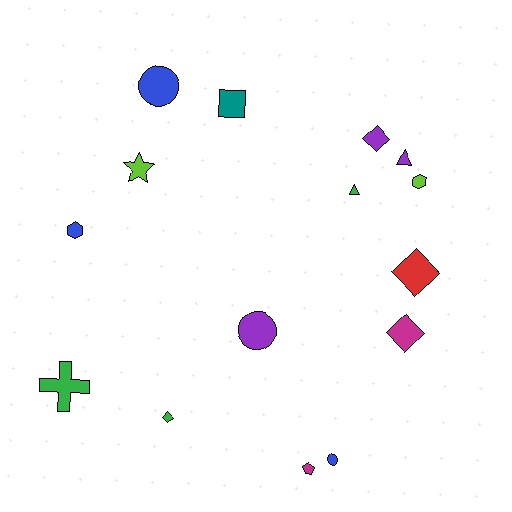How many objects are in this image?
There are 15 objects.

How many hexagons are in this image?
There are 2 hexagons.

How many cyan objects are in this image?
There are no cyan objects.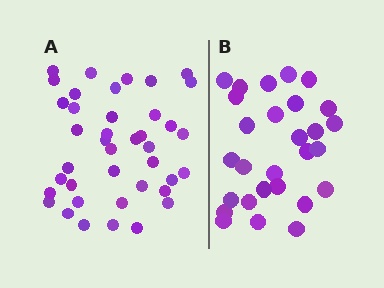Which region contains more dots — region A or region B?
Region A (the left region) has more dots.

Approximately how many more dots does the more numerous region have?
Region A has roughly 12 or so more dots than region B.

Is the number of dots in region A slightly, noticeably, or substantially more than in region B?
Region A has noticeably more, but not dramatically so. The ratio is roughly 1.4 to 1.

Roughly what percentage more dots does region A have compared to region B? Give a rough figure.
About 45% more.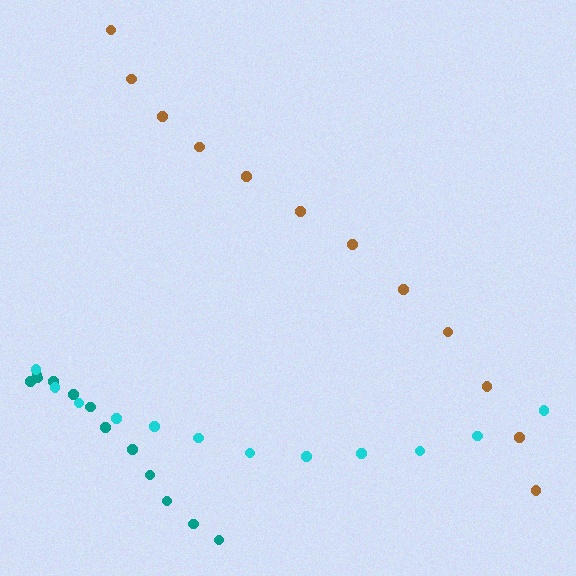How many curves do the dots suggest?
There are 3 distinct paths.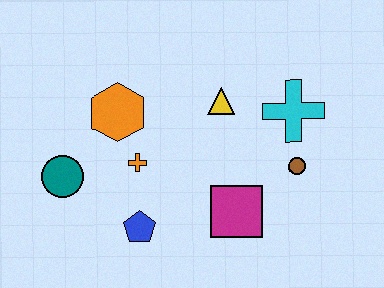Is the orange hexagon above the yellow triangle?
No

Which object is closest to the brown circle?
The cyan cross is closest to the brown circle.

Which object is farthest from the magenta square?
The teal circle is farthest from the magenta square.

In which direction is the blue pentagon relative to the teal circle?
The blue pentagon is to the right of the teal circle.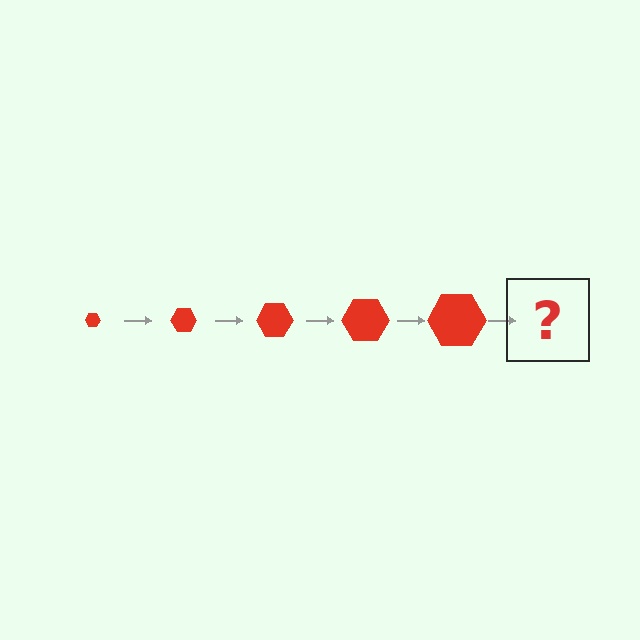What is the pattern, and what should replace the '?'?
The pattern is that the hexagon gets progressively larger each step. The '?' should be a red hexagon, larger than the previous one.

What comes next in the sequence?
The next element should be a red hexagon, larger than the previous one.